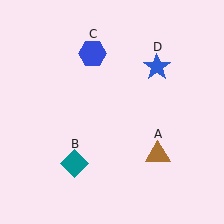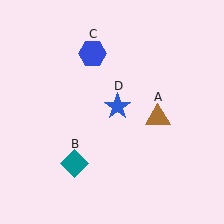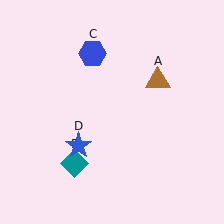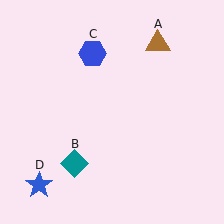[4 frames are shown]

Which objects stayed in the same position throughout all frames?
Teal diamond (object B) and blue hexagon (object C) remained stationary.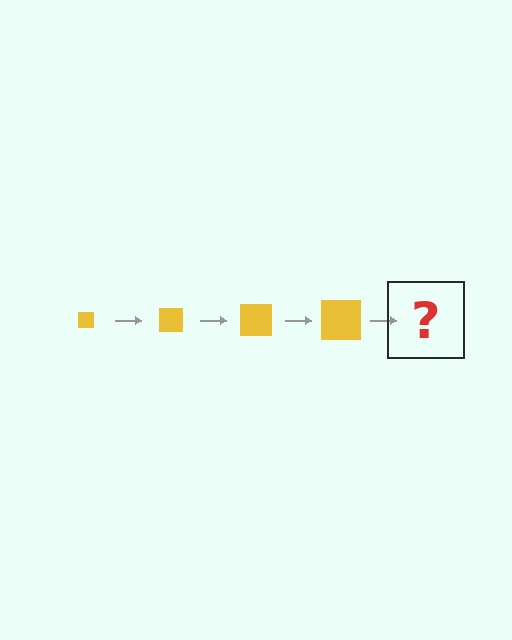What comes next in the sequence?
The next element should be a yellow square, larger than the previous one.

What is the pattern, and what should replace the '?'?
The pattern is that the square gets progressively larger each step. The '?' should be a yellow square, larger than the previous one.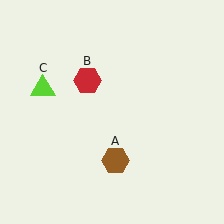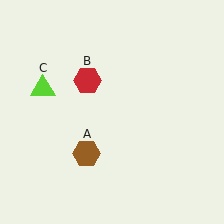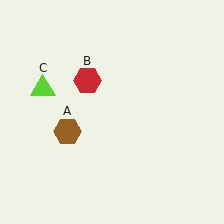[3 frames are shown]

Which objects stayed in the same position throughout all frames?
Red hexagon (object B) and lime triangle (object C) remained stationary.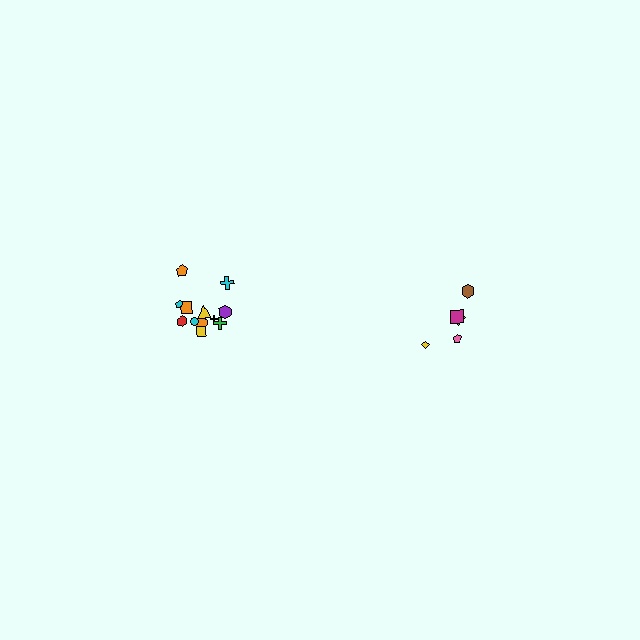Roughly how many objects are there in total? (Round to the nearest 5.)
Roughly 15 objects in total.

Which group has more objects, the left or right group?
The left group.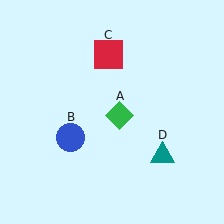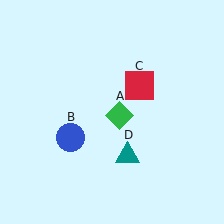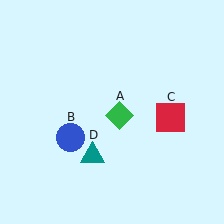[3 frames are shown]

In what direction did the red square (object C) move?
The red square (object C) moved down and to the right.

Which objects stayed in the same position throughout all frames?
Green diamond (object A) and blue circle (object B) remained stationary.